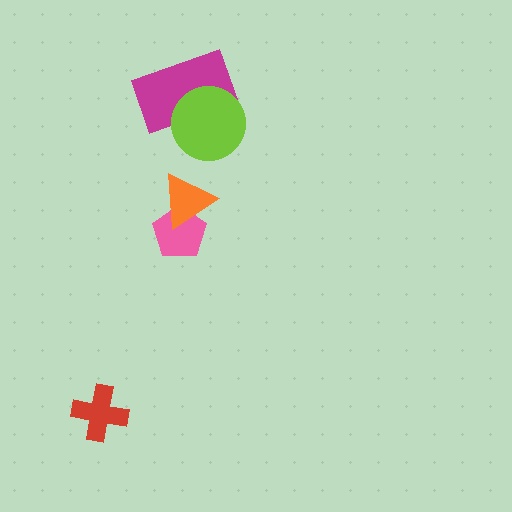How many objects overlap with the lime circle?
1 object overlaps with the lime circle.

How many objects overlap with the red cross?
0 objects overlap with the red cross.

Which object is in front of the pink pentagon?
The orange triangle is in front of the pink pentagon.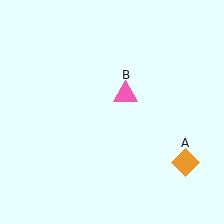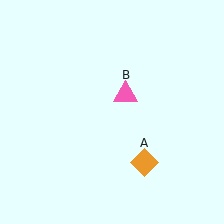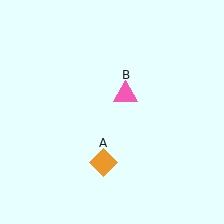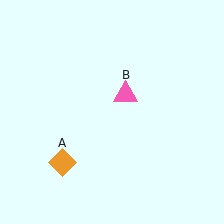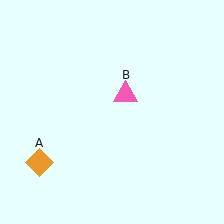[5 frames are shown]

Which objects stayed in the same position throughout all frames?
Pink triangle (object B) remained stationary.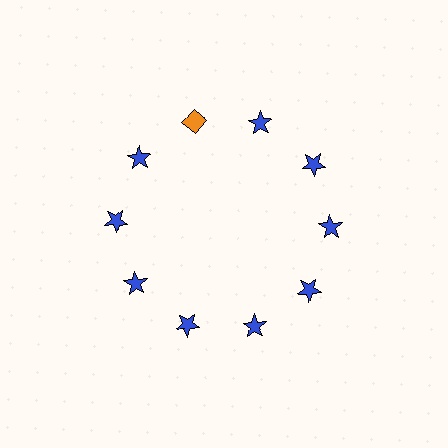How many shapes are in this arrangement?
There are 10 shapes arranged in a ring pattern.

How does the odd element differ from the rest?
It differs in both color (orange instead of blue) and shape (diamond instead of star).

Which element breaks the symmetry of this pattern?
The orange diamond at roughly the 11 o'clock position breaks the symmetry. All other shapes are blue stars.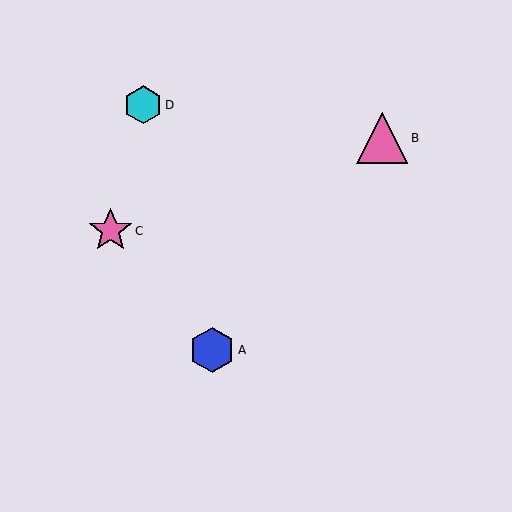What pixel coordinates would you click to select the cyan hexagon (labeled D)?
Click at (143, 105) to select the cyan hexagon D.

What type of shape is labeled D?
Shape D is a cyan hexagon.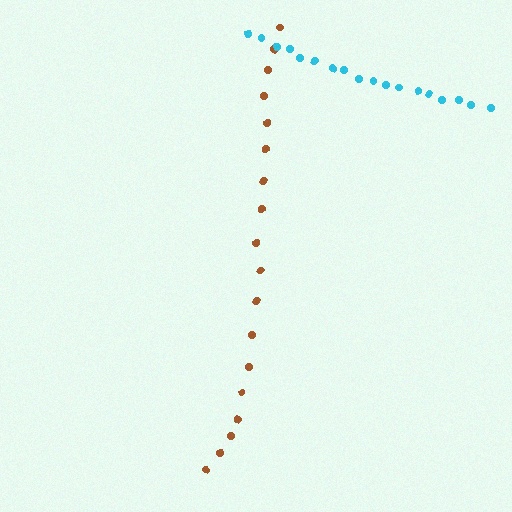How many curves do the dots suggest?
There are 2 distinct paths.